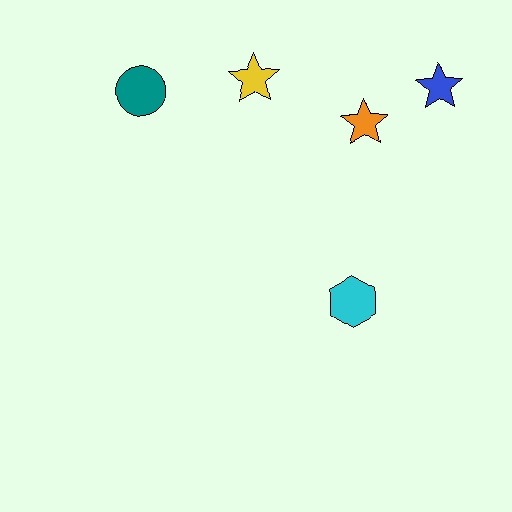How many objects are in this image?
There are 5 objects.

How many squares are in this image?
There are no squares.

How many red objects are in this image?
There are no red objects.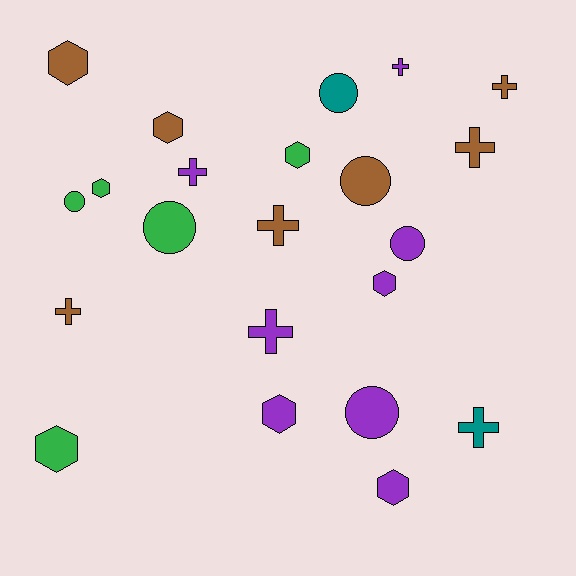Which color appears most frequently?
Purple, with 8 objects.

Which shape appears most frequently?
Hexagon, with 8 objects.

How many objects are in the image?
There are 22 objects.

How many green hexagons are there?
There are 3 green hexagons.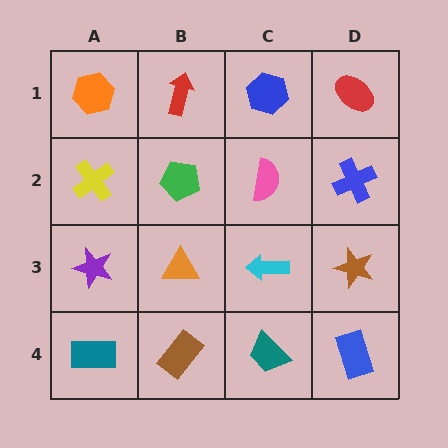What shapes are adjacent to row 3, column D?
A blue cross (row 2, column D), a blue rectangle (row 4, column D), a cyan arrow (row 3, column C).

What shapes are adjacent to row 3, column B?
A green pentagon (row 2, column B), a brown rectangle (row 4, column B), a purple star (row 3, column A), a cyan arrow (row 3, column C).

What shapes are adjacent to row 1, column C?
A pink semicircle (row 2, column C), a red arrow (row 1, column B), a red ellipse (row 1, column D).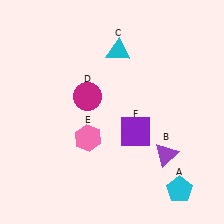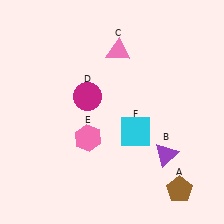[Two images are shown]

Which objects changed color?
A changed from cyan to brown. C changed from cyan to pink. F changed from purple to cyan.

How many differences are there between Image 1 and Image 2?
There are 3 differences between the two images.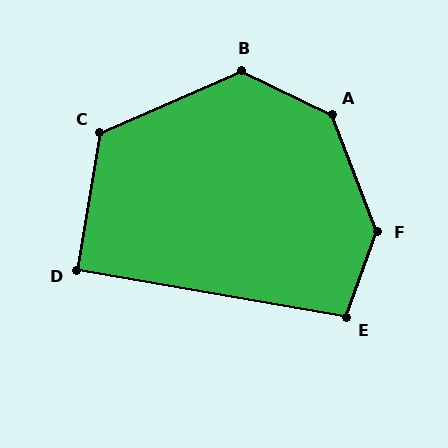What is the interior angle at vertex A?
Approximately 137 degrees (obtuse).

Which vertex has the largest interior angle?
F, at approximately 139 degrees.